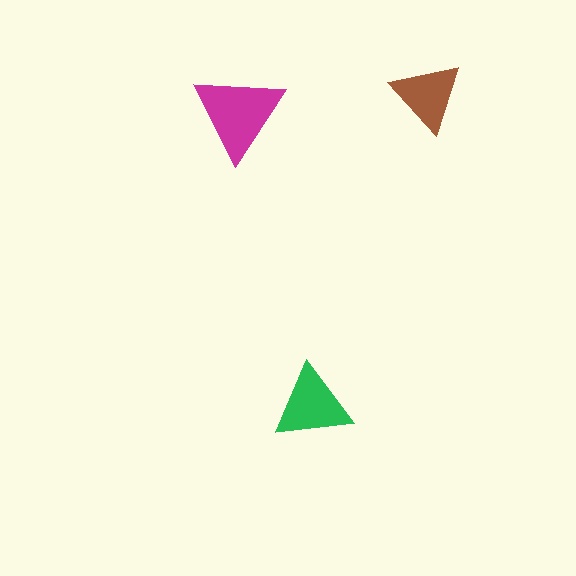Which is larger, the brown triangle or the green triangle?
The green one.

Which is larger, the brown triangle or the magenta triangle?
The magenta one.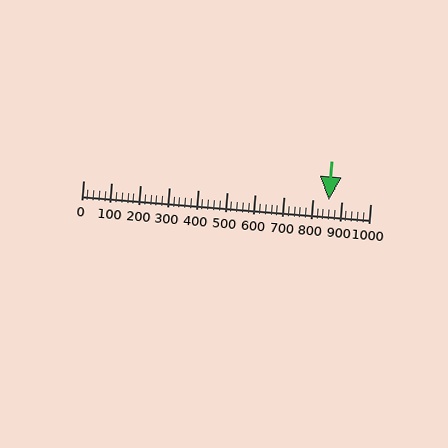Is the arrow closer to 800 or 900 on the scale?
The arrow is closer to 900.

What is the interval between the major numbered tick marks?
The major tick marks are spaced 100 units apart.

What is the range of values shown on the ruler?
The ruler shows values from 0 to 1000.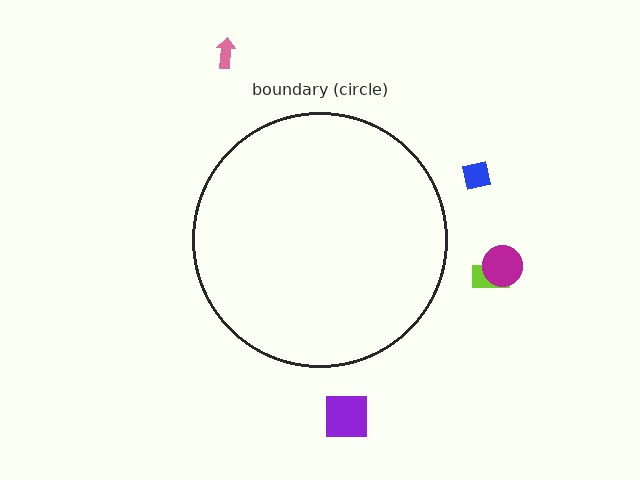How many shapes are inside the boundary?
0 inside, 5 outside.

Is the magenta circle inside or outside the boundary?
Outside.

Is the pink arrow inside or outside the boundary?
Outside.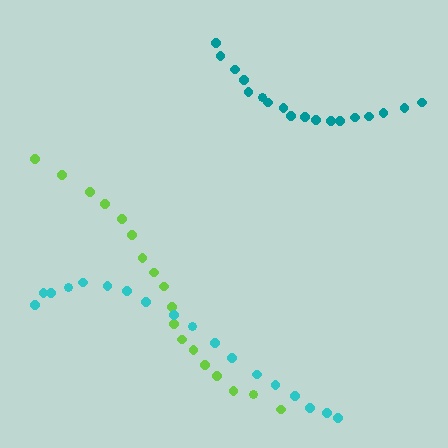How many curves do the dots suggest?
There are 3 distinct paths.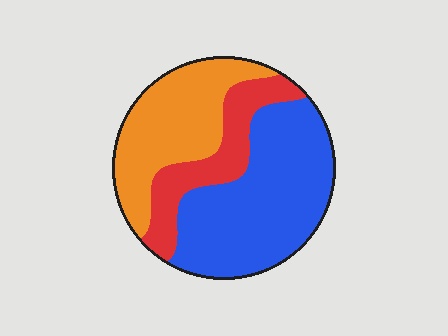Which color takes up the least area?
Red, at roughly 20%.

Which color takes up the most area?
Blue, at roughly 50%.